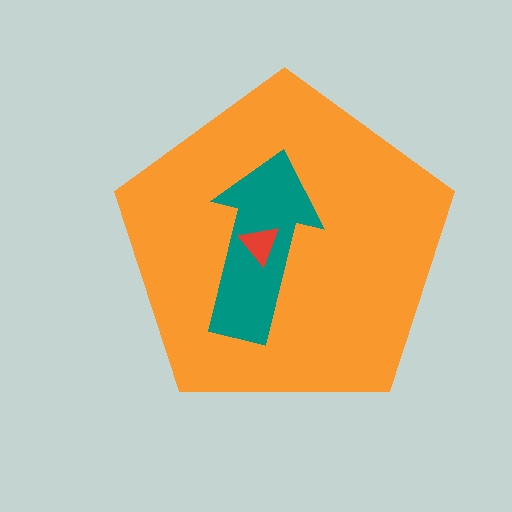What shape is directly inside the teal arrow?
The red triangle.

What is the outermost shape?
The orange pentagon.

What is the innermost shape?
The red triangle.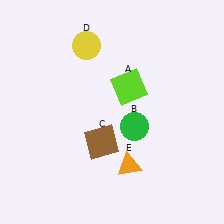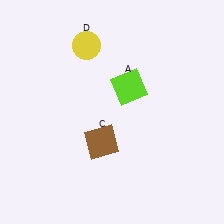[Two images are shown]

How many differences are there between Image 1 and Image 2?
There are 2 differences between the two images.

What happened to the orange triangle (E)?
The orange triangle (E) was removed in Image 2. It was in the bottom-right area of Image 1.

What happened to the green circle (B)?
The green circle (B) was removed in Image 2. It was in the bottom-right area of Image 1.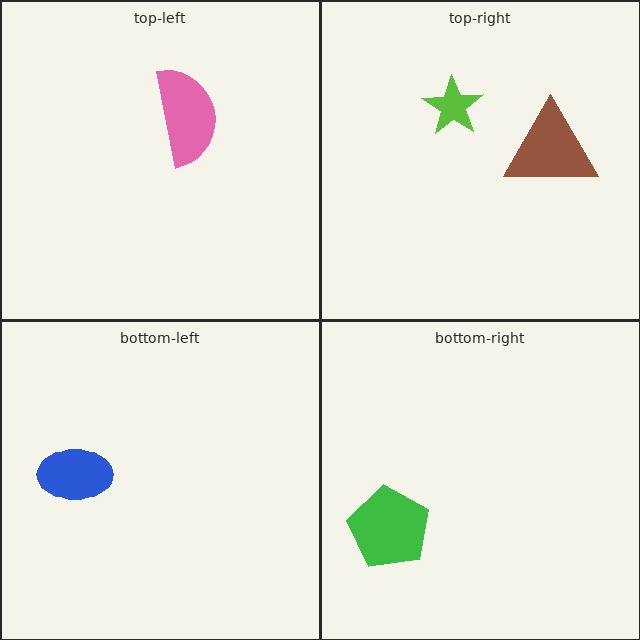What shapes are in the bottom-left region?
The blue ellipse.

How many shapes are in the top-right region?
2.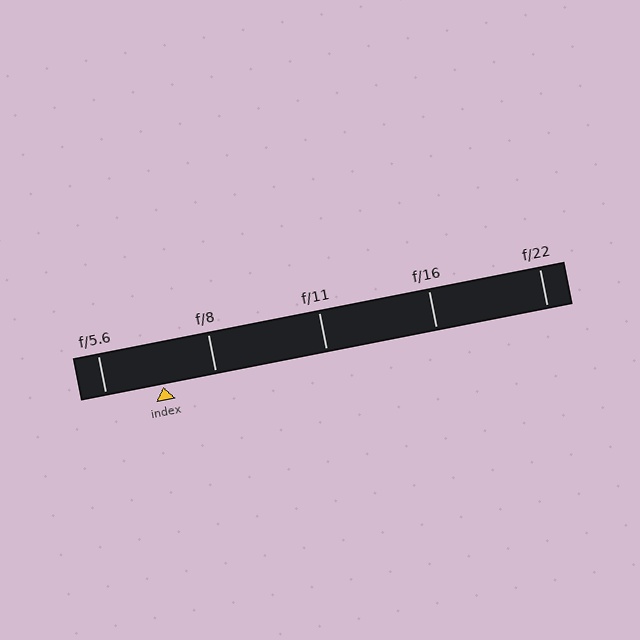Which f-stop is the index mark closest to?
The index mark is closest to f/8.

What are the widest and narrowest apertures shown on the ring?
The widest aperture shown is f/5.6 and the narrowest is f/22.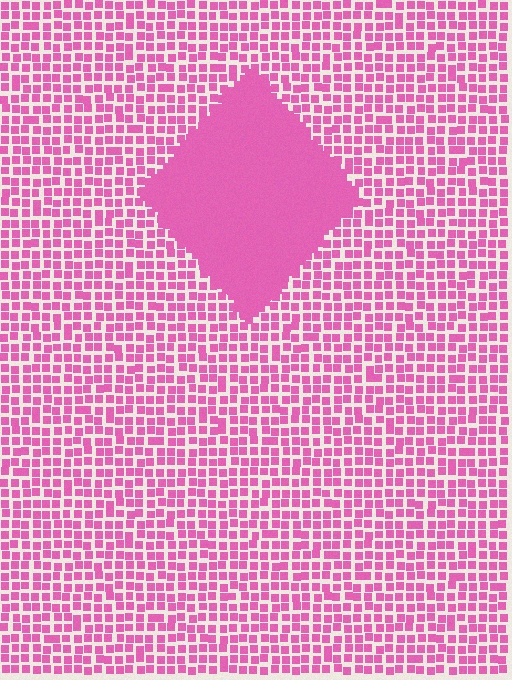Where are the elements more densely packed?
The elements are more densely packed inside the diamond boundary.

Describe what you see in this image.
The image contains small pink elements arranged at two different densities. A diamond-shaped region is visible where the elements are more densely packed than the surrounding area.